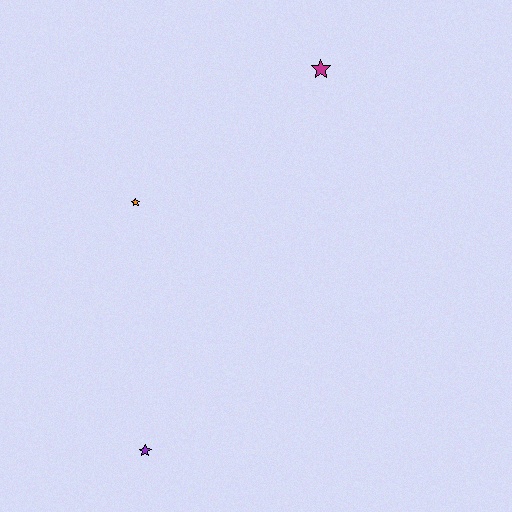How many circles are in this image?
There are no circles.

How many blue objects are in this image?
There are no blue objects.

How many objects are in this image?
There are 3 objects.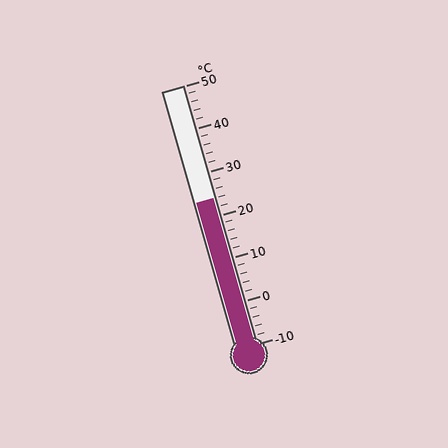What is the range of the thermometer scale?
The thermometer scale ranges from -10°C to 50°C.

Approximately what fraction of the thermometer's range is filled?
The thermometer is filled to approximately 55% of its range.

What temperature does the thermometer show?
The thermometer shows approximately 24°C.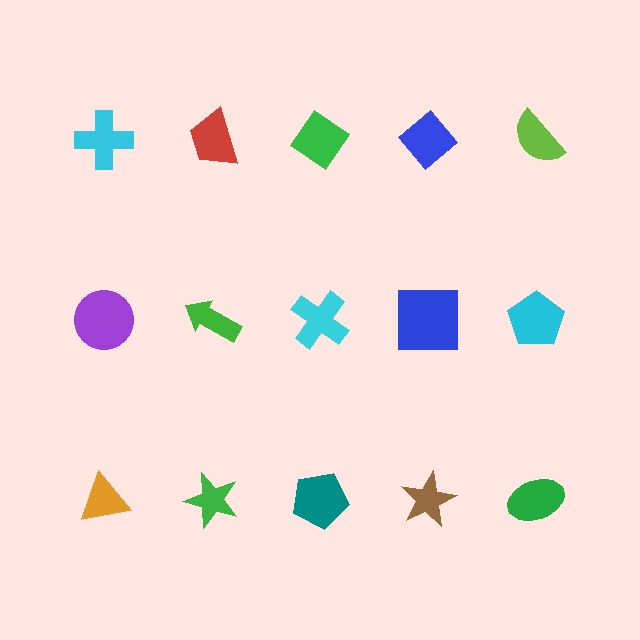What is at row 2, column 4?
A blue square.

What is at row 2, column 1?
A purple circle.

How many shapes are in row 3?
5 shapes.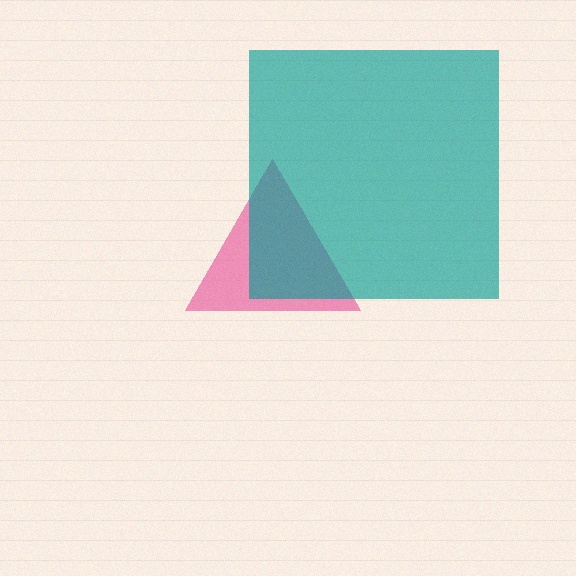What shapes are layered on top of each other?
The layered shapes are: a pink triangle, a teal square.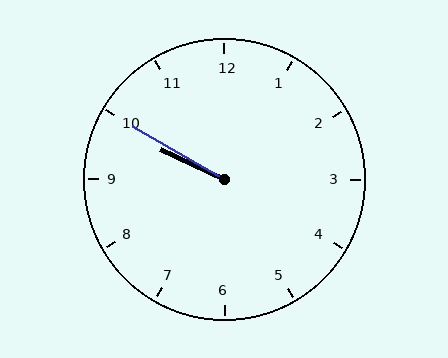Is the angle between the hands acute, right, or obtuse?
It is acute.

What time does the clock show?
9:50.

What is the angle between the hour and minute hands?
Approximately 5 degrees.